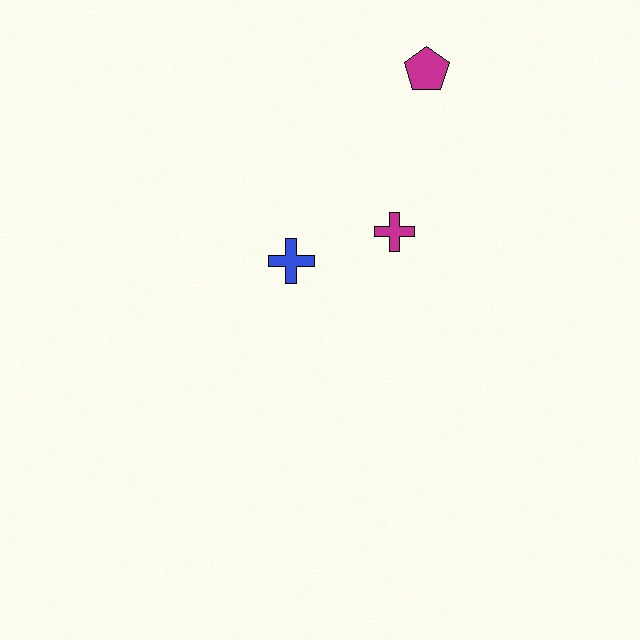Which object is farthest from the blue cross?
The magenta pentagon is farthest from the blue cross.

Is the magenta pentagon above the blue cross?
Yes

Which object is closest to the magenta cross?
The blue cross is closest to the magenta cross.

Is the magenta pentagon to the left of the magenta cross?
No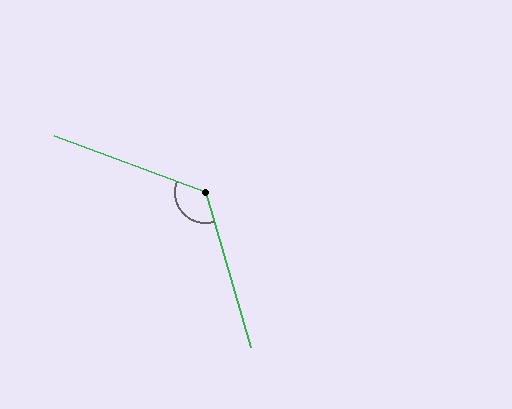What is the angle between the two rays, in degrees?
Approximately 127 degrees.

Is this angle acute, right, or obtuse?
It is obtuse.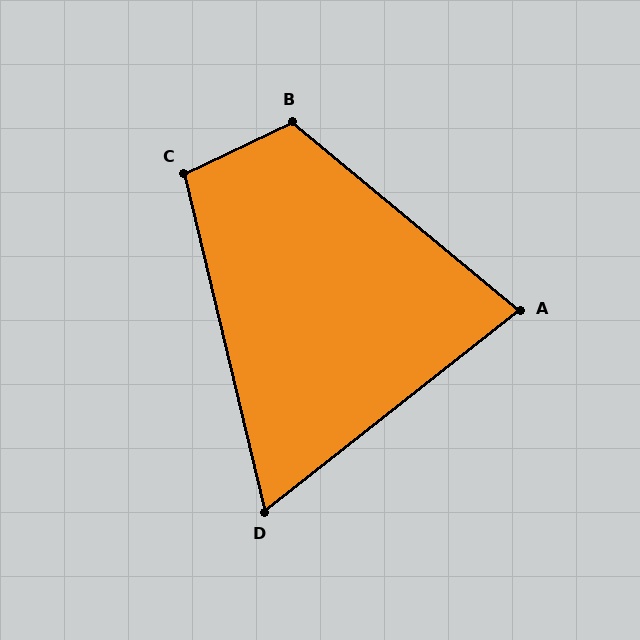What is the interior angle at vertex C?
Approximately 102 degrees (obtuse).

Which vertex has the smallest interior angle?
D, at approximately 65 degrees.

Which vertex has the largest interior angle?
B, at approximately 115 degrees.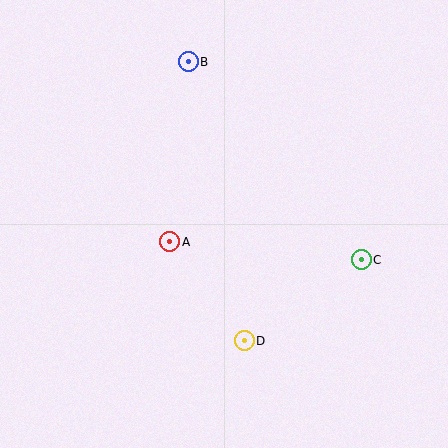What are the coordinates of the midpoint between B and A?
The midpoint between B and A is at (179, 152).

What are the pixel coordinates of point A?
Point A is at (170, 242).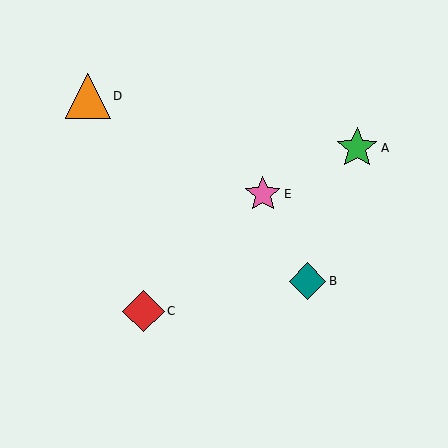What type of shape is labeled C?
Shape C is a red diamond.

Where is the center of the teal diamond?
The center of the teal diamond is at (307, 281).